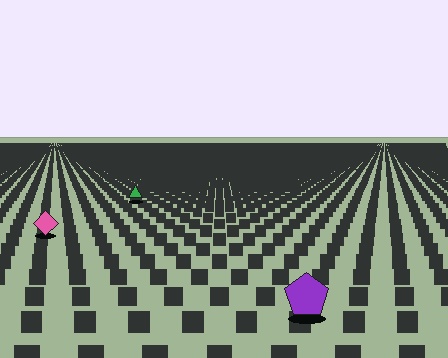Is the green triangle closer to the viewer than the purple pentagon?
No. The purple pentagon is closer — you can tell from the texture gradient: the ground texture is coarser near it.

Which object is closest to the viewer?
The purple pentagon is closest. The texture marks near it are larger and more spread out.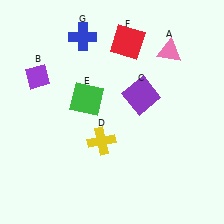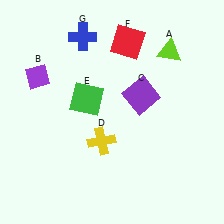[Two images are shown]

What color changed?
The triangle (A) changed from pink in Image 1 to lime in Image 2.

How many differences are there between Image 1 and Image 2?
There is 1 difference between the two images.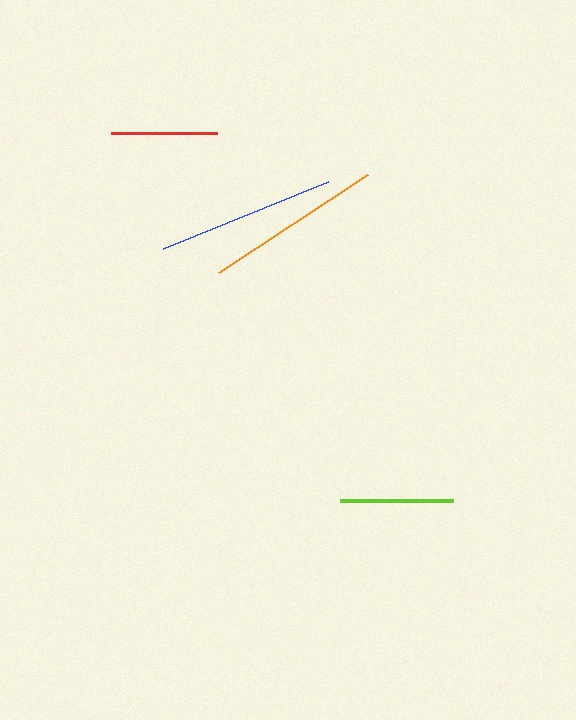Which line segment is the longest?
The orange line is the longest at approximately 179 pixels.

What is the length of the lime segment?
The lime segment is approximately 113 pixels long.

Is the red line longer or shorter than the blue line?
The blue line is longer than the red line.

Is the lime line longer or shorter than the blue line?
The blue line is longer than the lime line.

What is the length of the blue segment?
The blue segment is approximately 178 pixels long.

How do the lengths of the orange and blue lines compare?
The orange and blue lines are approximately the same length.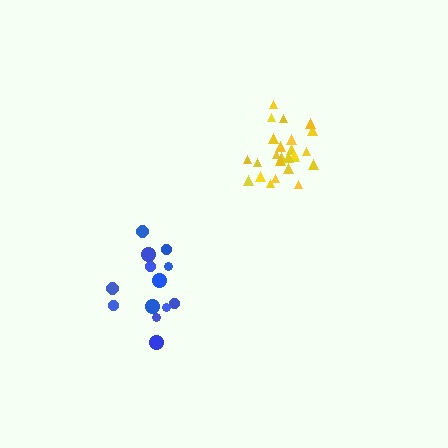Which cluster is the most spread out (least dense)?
Blue.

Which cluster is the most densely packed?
Yellow.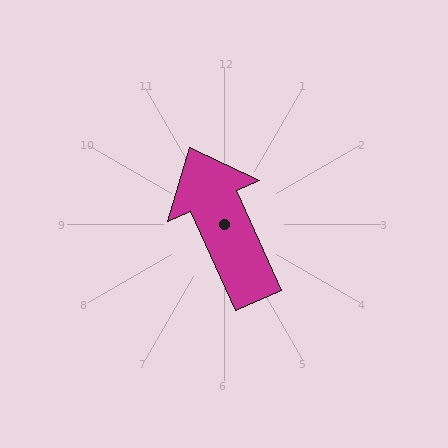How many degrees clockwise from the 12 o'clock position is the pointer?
Approximately 336 degrees.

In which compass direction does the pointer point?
Northwest.